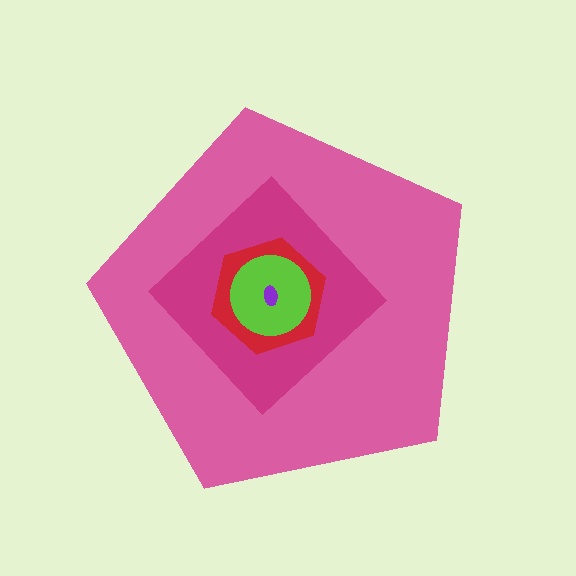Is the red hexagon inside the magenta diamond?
Yes.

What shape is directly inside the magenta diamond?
The red hexagon.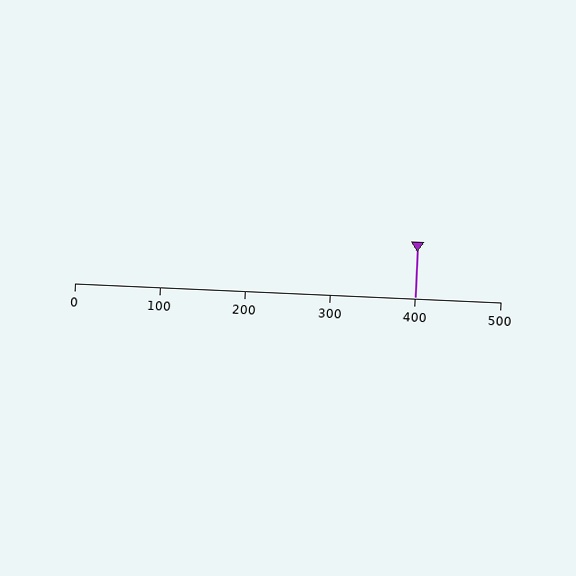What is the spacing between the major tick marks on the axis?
The major ticks are spaced 100 apart.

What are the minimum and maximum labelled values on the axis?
The axis runs from 0 to 500.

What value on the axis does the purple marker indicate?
The marker indicates approximately 400.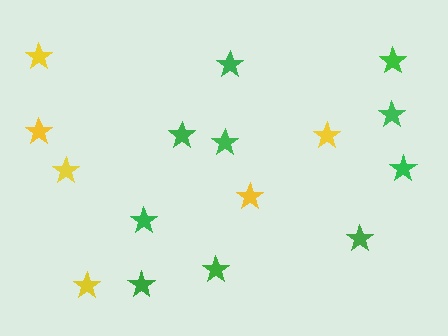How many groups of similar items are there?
There are 2 groups: one group of yellow stars (6) and one group of green stars (10).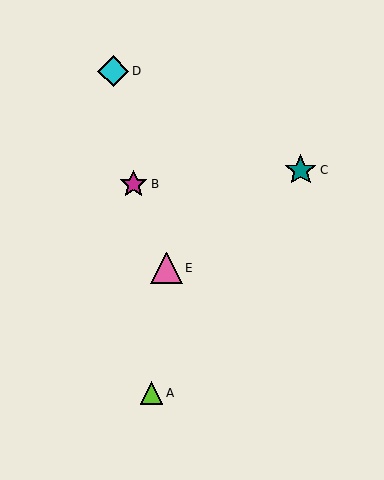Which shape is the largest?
The teal star (labeled C) is the largest.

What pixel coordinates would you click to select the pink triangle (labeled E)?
Click at (166, 268) to select the pink triangle E.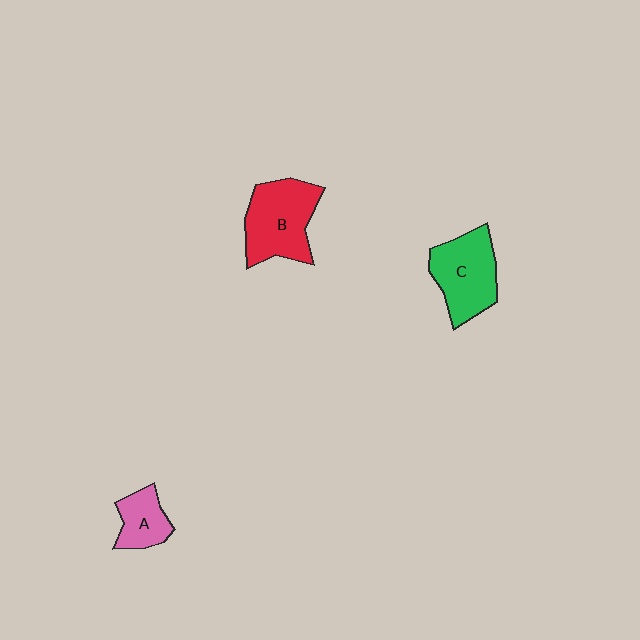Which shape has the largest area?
Shape B (red).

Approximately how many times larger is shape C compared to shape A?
Approximately 1.8 times.